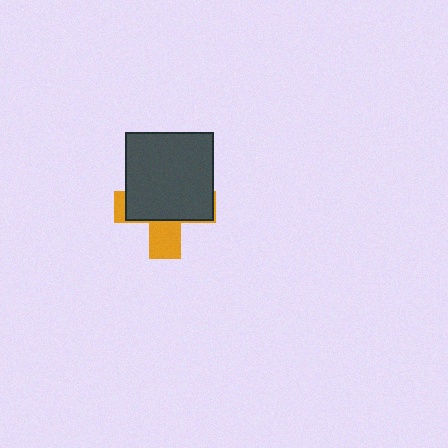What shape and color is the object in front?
The object in front is a dark gray square.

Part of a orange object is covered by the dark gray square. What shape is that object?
It is a cross.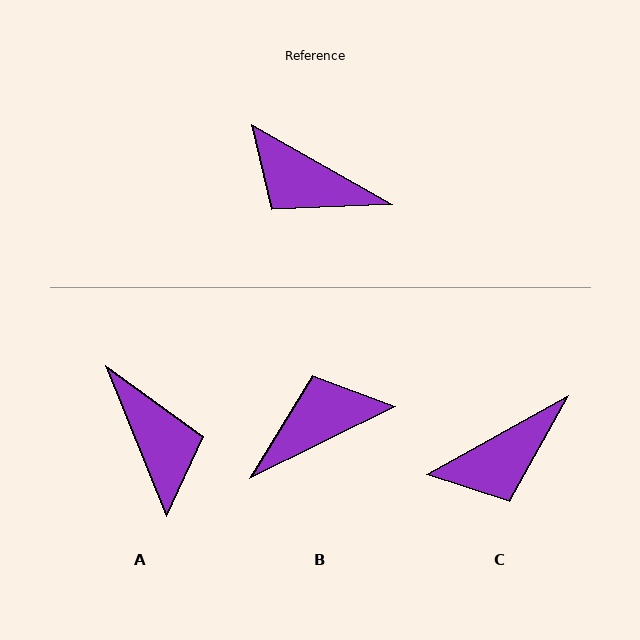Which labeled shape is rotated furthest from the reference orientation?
A, about 142 degrees away.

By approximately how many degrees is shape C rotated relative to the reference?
Approximately 59 degrees counter-clockwise.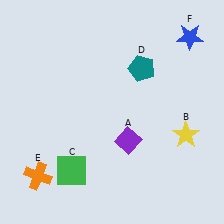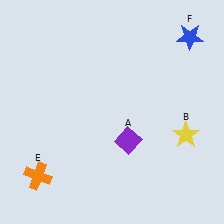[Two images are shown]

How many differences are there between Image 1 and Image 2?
There are 2 differences between the two images.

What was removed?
The green square (C), the teal pentagon (D) were removed in Image 2.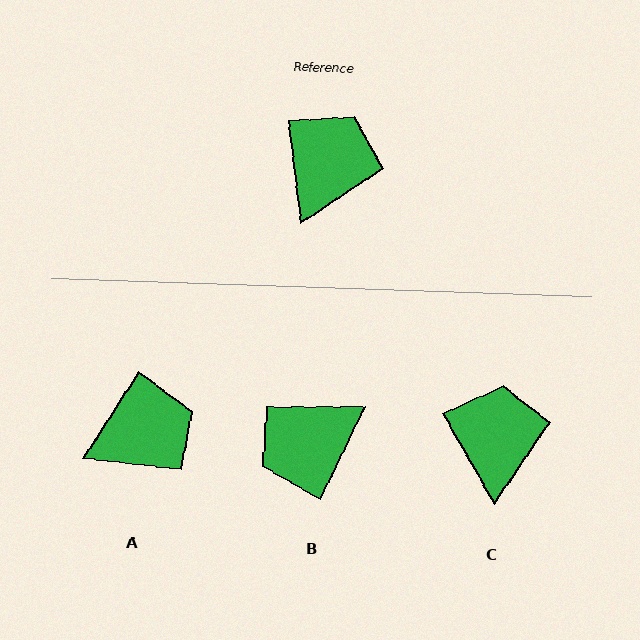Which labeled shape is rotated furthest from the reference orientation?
B, about 147 degrees away.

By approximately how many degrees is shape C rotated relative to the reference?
Approximately 23 degrees counter-clockwise.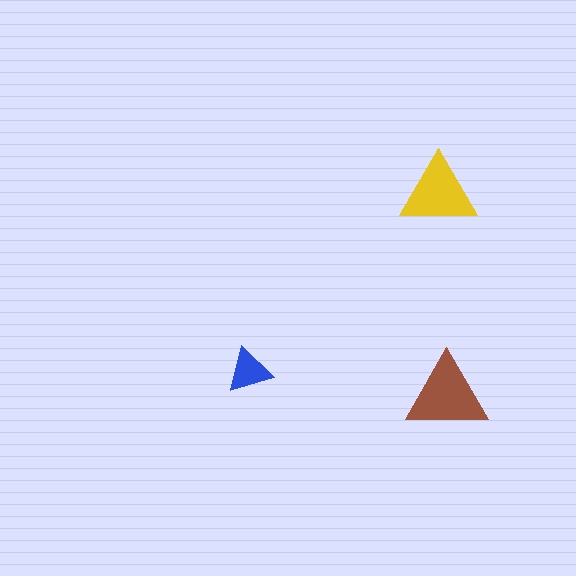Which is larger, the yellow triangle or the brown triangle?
The brown one.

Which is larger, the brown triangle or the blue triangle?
The brown one.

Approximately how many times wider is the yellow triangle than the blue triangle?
About 1.5 times wider.